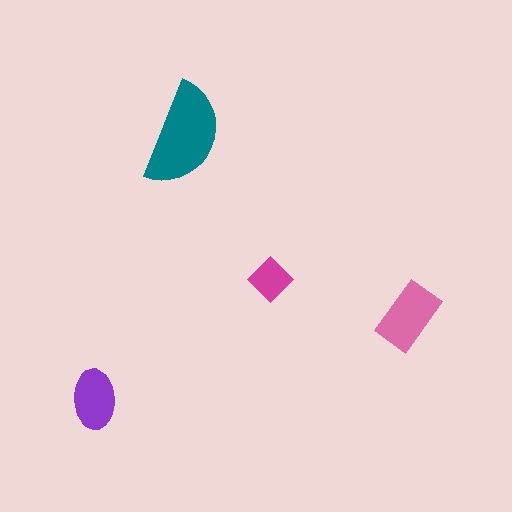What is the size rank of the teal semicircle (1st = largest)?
1st.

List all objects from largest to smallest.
The teal semicircle, the pink rectangle, the purple ellipse, the magenta diamond.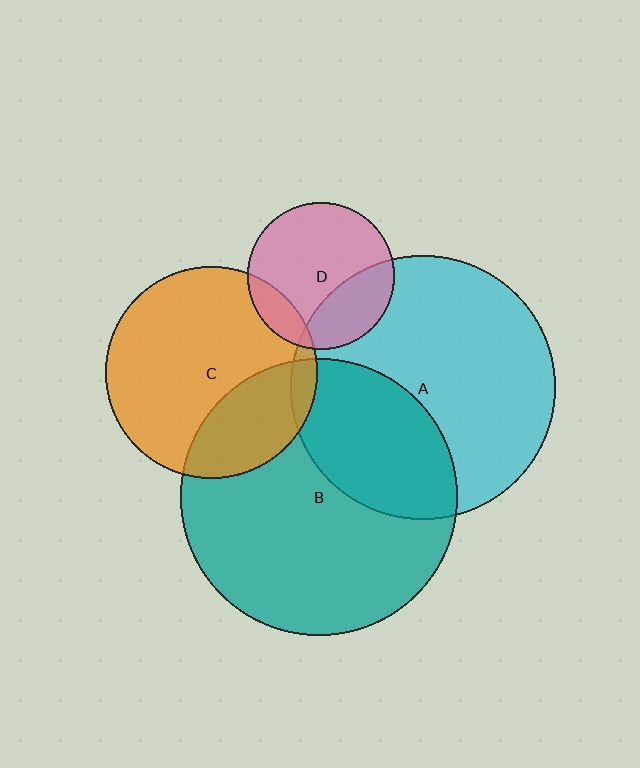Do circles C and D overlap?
Yes.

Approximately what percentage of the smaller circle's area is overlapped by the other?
Approximately 15%.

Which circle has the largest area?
Circle B (teal).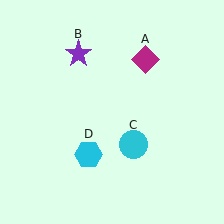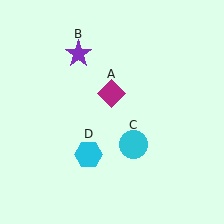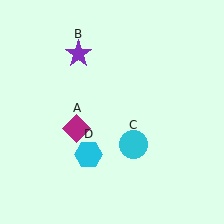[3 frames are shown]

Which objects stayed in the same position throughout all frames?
Purple star (object B) and cyan circle (object C) and cyan hexagon (object D) remained stationary.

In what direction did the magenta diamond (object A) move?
The magenta diamond (object A) moved down and to the left.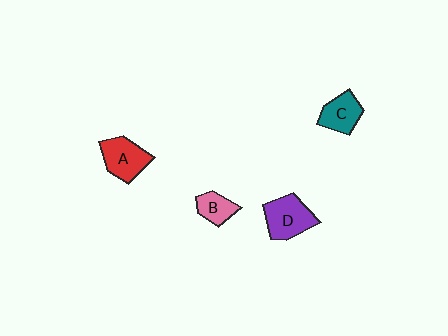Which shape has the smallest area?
Shape B (pink).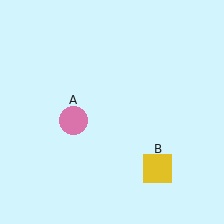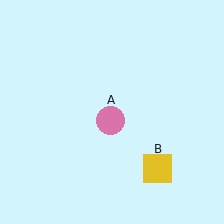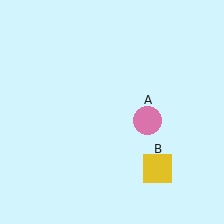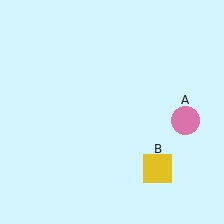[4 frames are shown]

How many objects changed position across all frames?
1 object changed position: pink circle (object A).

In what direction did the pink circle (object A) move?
The pink circle (object A) moved right.